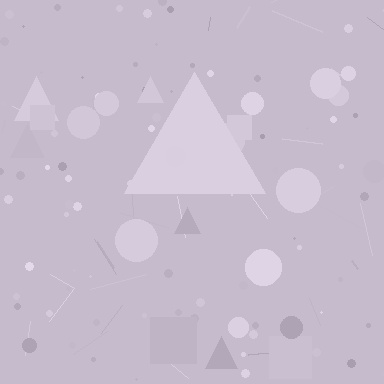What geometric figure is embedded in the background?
A triangle is embedded in the background.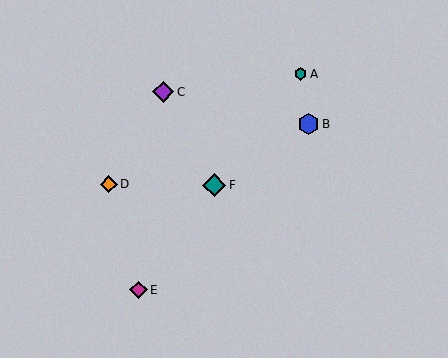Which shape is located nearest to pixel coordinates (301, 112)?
The blue hexagon (labeled B) at (309, 124) is nearest to that location.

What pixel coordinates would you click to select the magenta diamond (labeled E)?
Click at (139, 290) to select the magenta diamond E.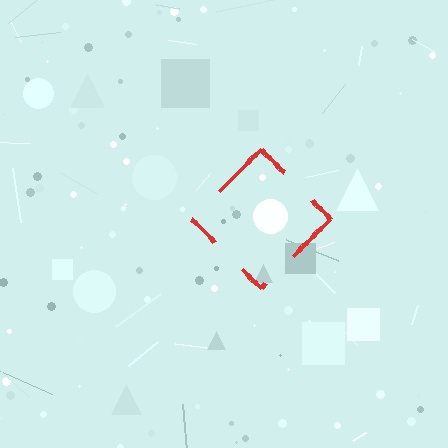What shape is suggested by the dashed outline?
The dashed outline suggests a diamond.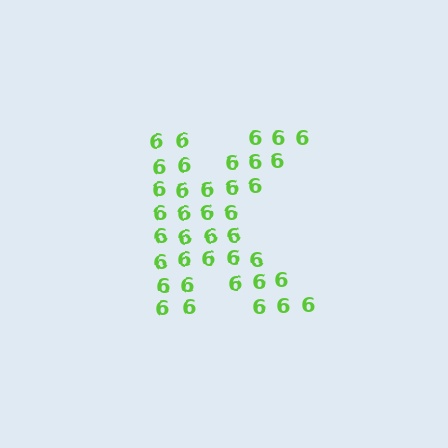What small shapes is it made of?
It is made of small digit 6's.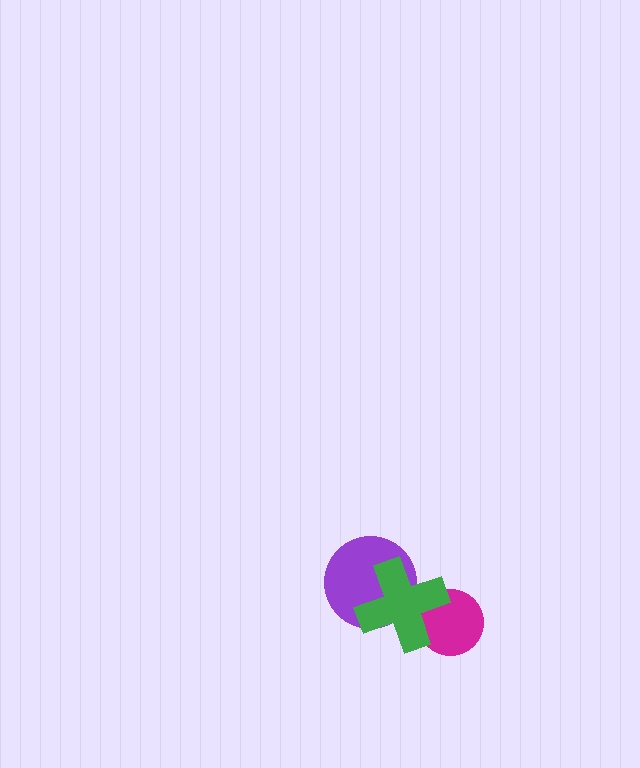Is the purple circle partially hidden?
Yes, it is partially covered by another shape.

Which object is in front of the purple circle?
The green cross is in front of the purple circle.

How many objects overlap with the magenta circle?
1 object overlaps with the magenta circle.